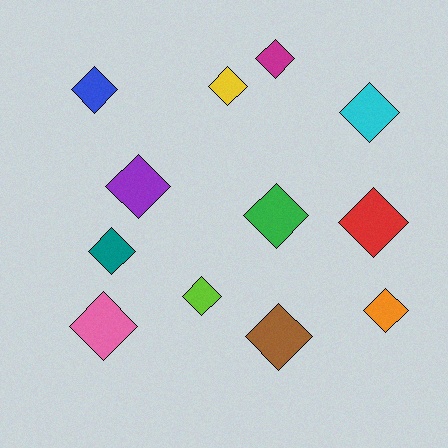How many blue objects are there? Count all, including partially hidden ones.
There is 1 blue object.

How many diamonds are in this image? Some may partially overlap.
There are 12 diamonds.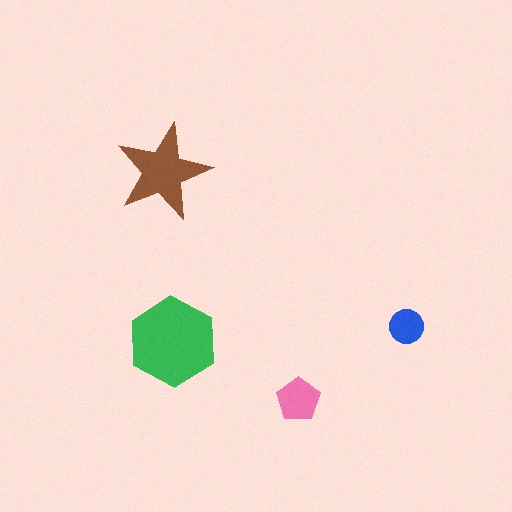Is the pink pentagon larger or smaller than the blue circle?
Larger.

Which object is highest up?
The brown star is topmost.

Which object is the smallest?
The blue circle.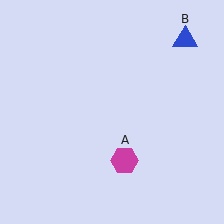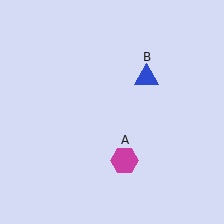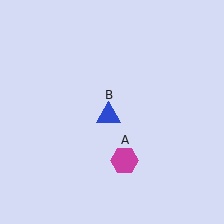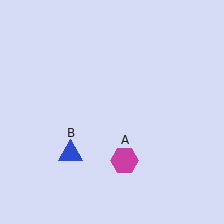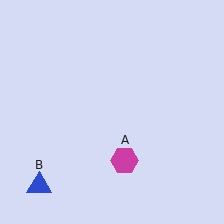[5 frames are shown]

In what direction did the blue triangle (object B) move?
The blue triangle (object B) moved down and to the left.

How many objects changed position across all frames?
1 object changed position: blue triangle (object B).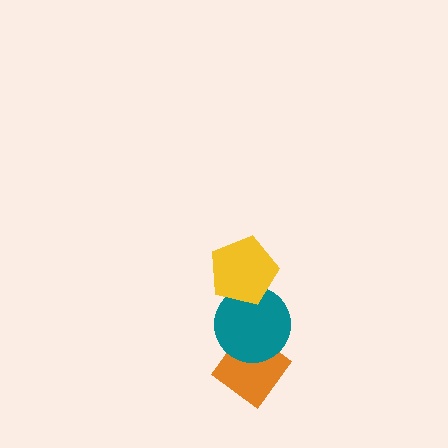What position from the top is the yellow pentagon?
The yellow pentagon is 1st from the top.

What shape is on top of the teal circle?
The yellow pentagon is on top of the teal circle.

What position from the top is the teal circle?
The teal circle is 2nd from the top.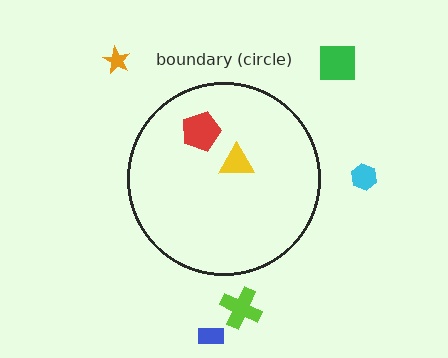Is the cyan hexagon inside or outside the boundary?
Outside.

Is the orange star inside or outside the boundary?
Outside.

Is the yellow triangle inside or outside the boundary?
Inside.